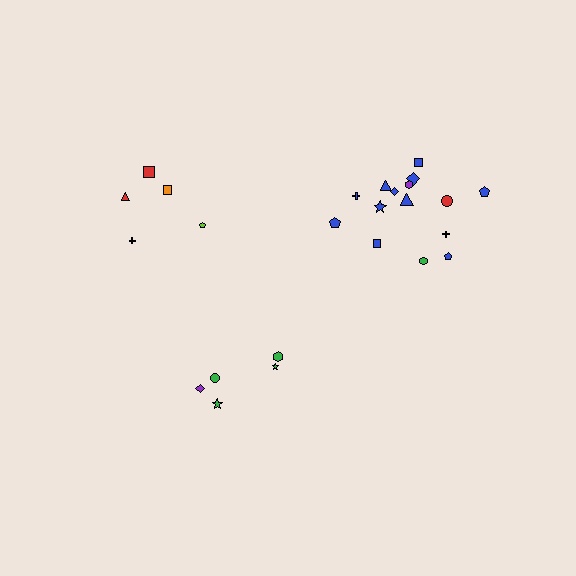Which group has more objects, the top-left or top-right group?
The top-right group.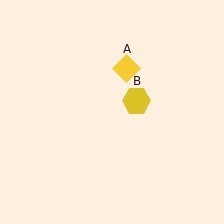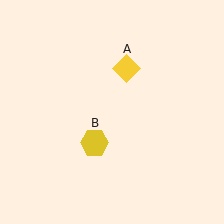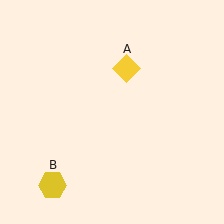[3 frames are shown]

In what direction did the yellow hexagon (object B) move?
The yellow hexagon (object B) moved down and to the left.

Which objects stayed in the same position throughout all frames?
Yellow diamond (object A) remained stationary.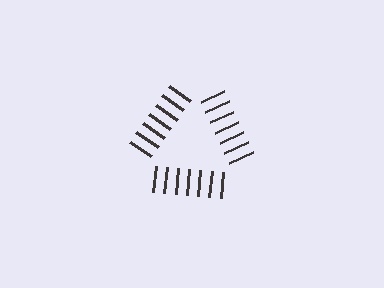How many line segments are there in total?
21 — 7 along each of the 3 edges.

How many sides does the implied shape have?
3 sides — the line-ends trace a triangle.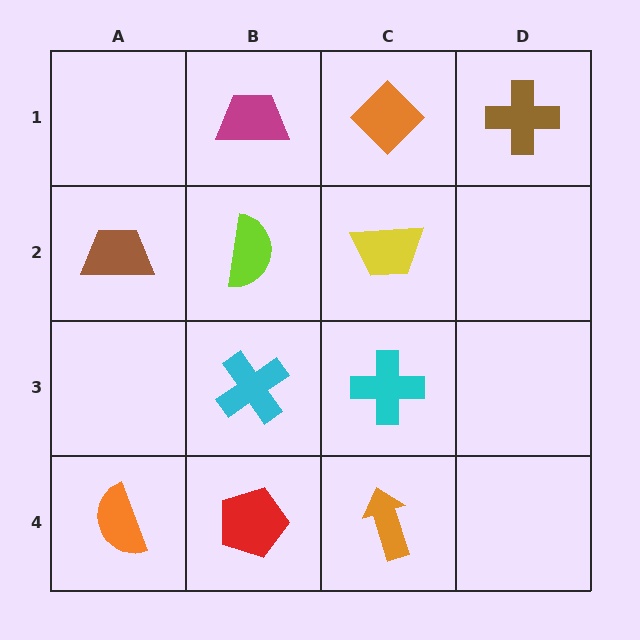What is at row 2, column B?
A lime semicircle.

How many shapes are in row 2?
3 shapes.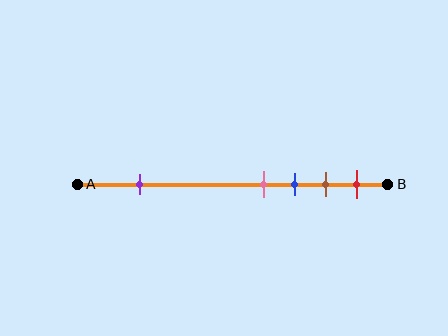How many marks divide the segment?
There are 5 marks dividing the segment.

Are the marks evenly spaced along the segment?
No, the marks are not evenly spaced.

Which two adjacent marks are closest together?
The pink and blue marks are the closest adjacent pair.